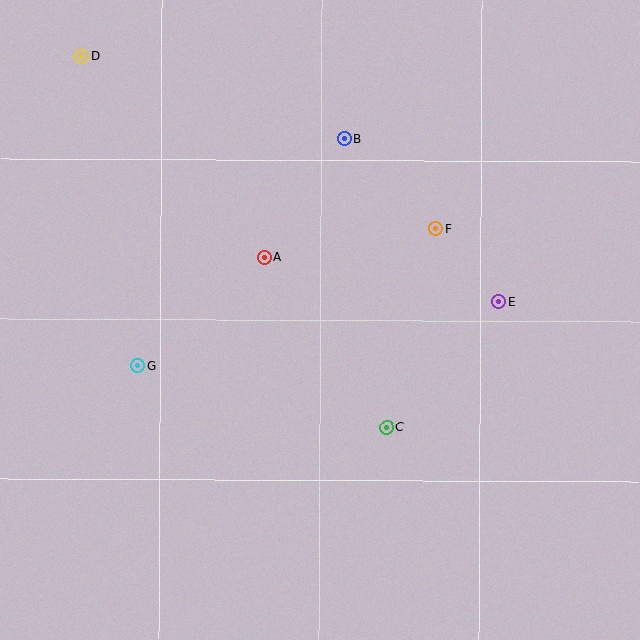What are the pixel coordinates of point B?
Point B is at (344, 139).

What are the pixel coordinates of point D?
Point D is at (82, 56).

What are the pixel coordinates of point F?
Point F is at (436, 228).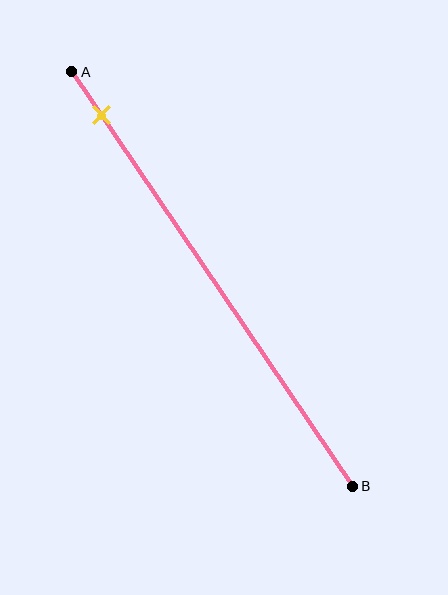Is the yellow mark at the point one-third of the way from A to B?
No, the mark is at about 10% from A, not at the 33% one-third point.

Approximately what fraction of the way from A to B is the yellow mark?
The yellow mark is approximately 10% of the way from A to B.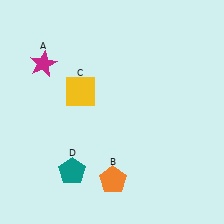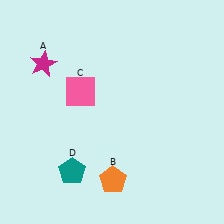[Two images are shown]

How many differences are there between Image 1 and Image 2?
There is 1 difference between the two images.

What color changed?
The square (C) changed from yellow in Image 1 to pink in Image 2.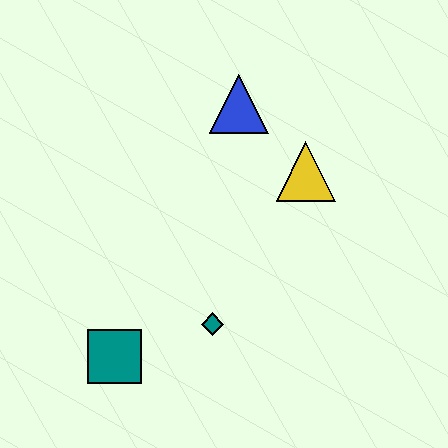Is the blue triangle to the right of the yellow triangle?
No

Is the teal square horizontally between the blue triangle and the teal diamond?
No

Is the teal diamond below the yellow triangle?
Yes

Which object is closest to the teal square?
The teal diamond is closest to the teal square.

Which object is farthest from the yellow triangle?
The teal square is farthest from the yellow triangle.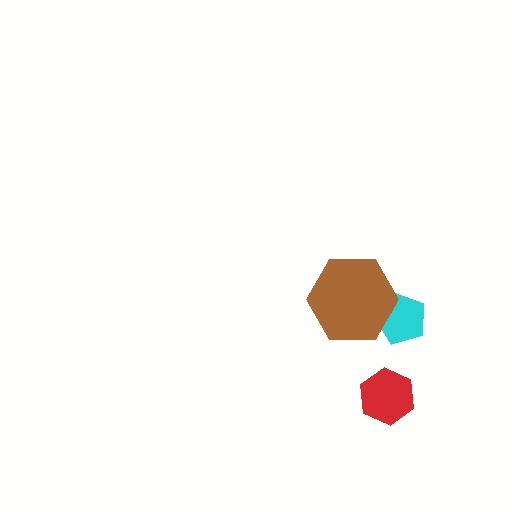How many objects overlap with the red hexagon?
0 objects overlap with the red hexagon.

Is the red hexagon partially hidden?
No, no other shape covers it.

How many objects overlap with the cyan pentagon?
1 object overlaps with the cyan pentagon.